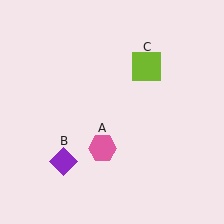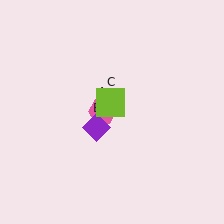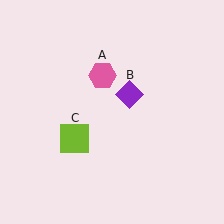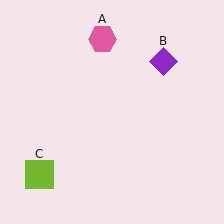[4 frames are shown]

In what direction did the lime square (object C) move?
The lime square (object C) moved down and to the left.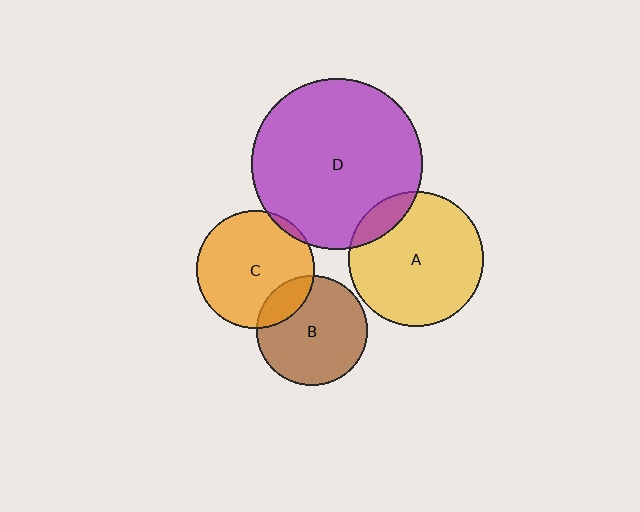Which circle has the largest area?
Circle D (purple).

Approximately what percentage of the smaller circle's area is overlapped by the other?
Approximately 15%.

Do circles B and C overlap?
Yes.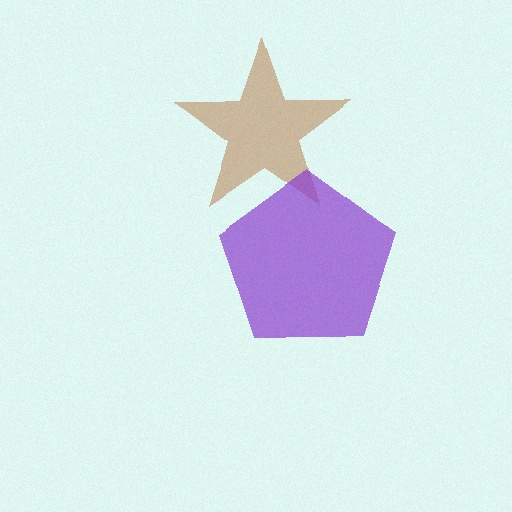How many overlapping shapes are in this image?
There are 2 overlapping shapes in the image.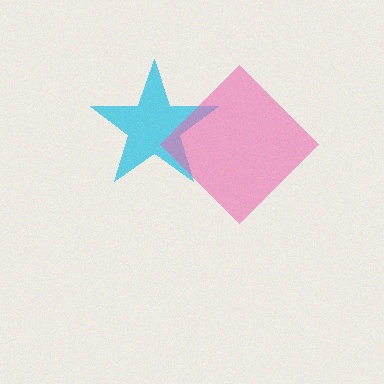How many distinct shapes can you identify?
There are 2 distinct shapes: a cyan star, a pink diamond.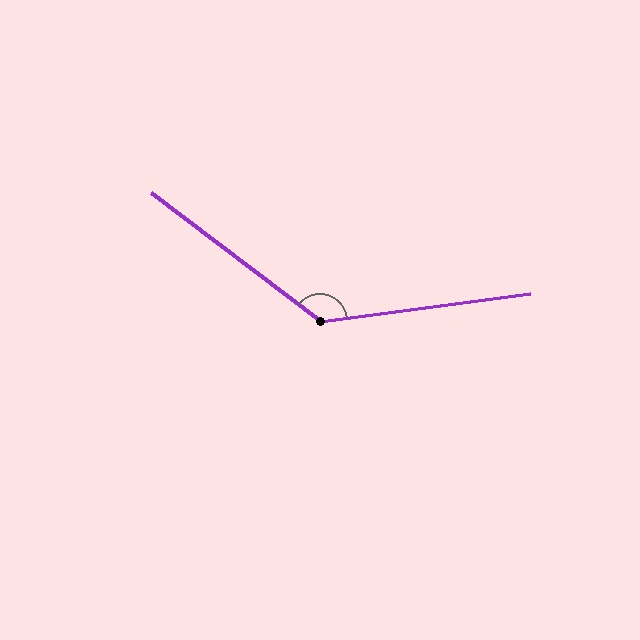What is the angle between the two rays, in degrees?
Approximately 135 degrees.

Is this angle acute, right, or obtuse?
It is obtuse.